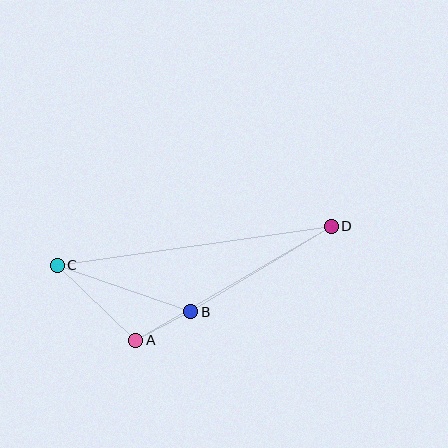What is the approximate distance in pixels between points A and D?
The distance between A and D is approximately 226 pixels.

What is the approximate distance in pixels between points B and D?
The distance between B and D is approximately 164 pixels.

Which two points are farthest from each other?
Points C and D are farthest from each other.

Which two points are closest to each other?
Points A and B are closest to each other.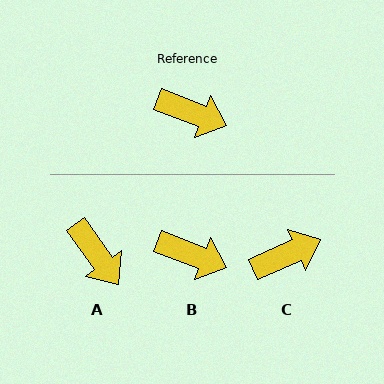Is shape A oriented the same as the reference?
No, it is off by about 34 degrees.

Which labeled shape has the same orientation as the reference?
B.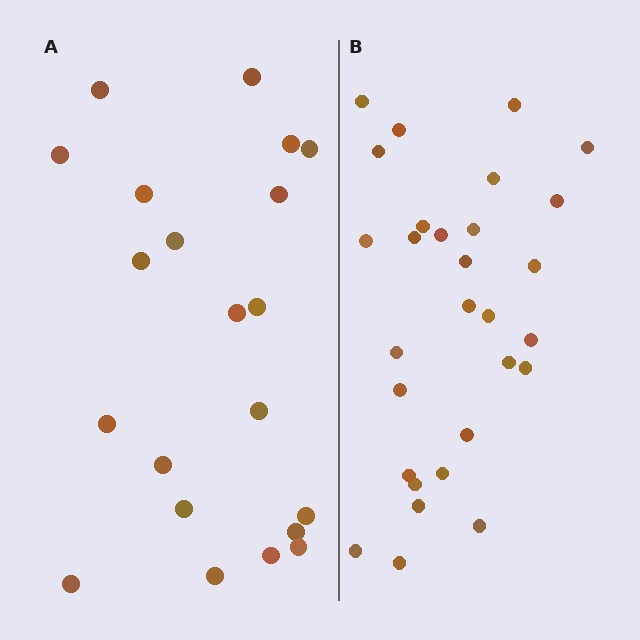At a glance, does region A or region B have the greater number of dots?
Region B (the right region) has more dots.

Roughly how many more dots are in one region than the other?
Region B has roughly 8 or so more dots than region A.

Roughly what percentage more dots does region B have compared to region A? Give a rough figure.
About 40% more.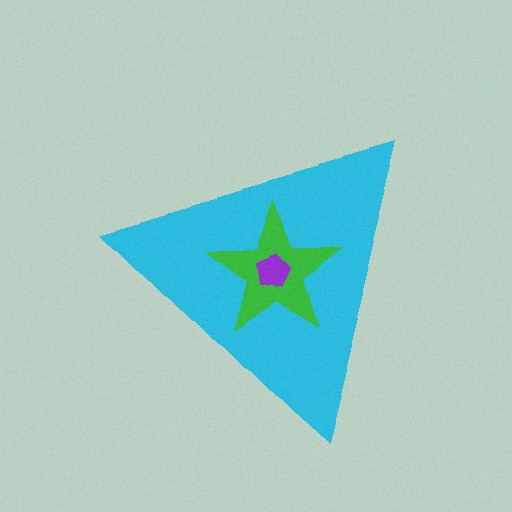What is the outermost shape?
The cyan triangle.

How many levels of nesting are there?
3.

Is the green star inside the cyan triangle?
Yes.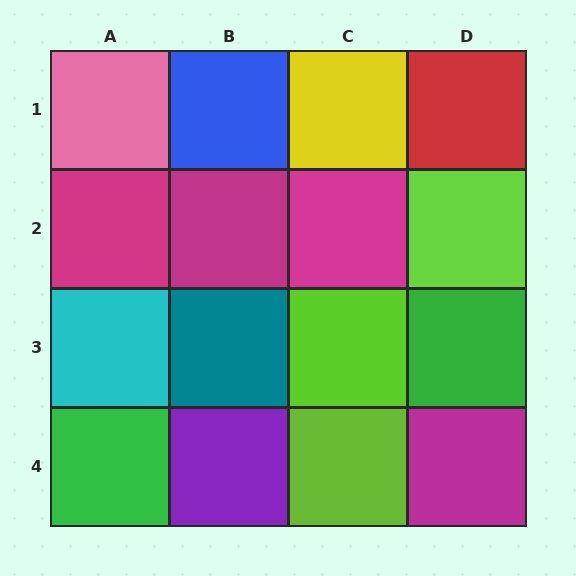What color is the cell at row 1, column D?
Red.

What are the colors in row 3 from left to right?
Cyan, teal, lime, green.